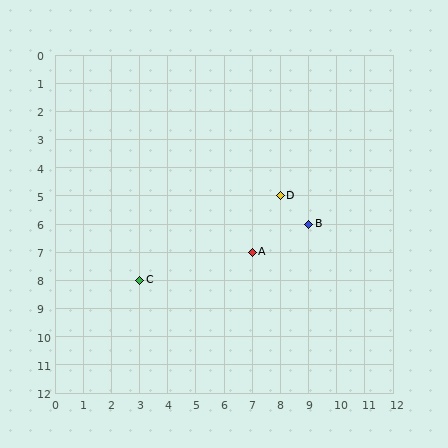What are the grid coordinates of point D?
Point D is at grid coordinates (8, 5).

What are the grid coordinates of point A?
Point A is at grid coordinates (7, 7).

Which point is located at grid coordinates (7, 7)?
Point A is at (7, 7).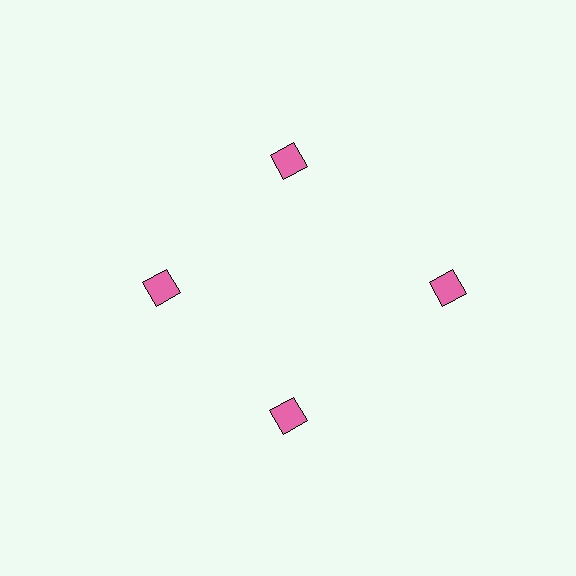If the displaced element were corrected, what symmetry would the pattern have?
It would have 4-fold rotational symmetry — the pattern would map onto itself every 90 degrees.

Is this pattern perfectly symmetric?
No. The 4 pink squares are arranged in a ring, but one element near the 3 o'clock position is pushed outward from the center, breaking the 4-fold rotational symmetry.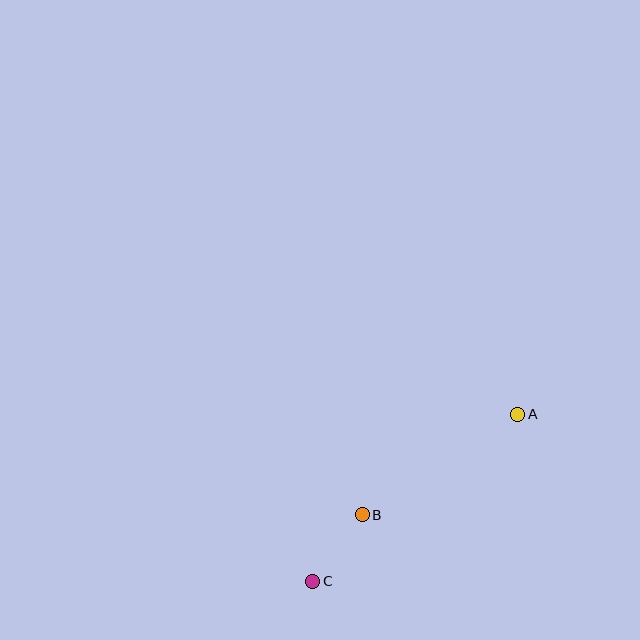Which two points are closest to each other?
Points B and C are closest to each other.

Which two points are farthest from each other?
Points A and C are farthest from each other.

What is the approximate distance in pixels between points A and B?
The distance between A and B is approximately 185 pixels.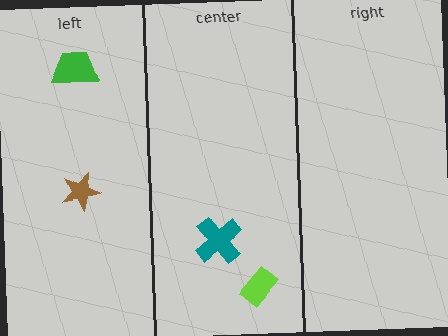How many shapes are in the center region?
2.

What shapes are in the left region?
The green trapezoid, the brown star.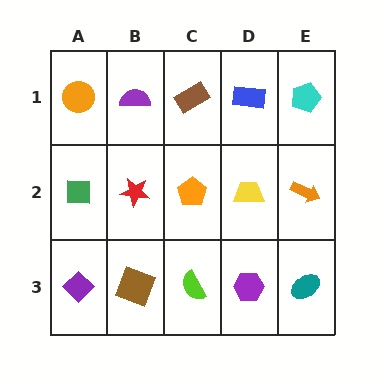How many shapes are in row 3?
5 shapes.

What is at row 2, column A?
A green square.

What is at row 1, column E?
A cyan pentagon.